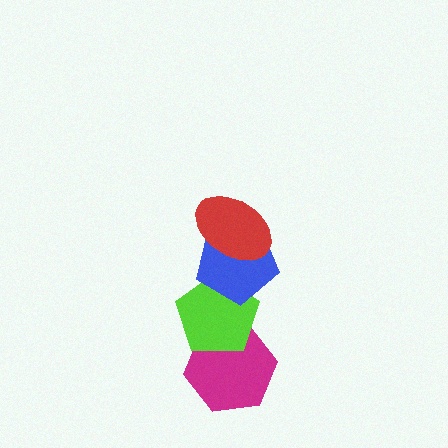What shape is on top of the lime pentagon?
The blue pentagon is on top of the lime pentagon.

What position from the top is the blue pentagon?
The blue pentagon is 2nd from the top.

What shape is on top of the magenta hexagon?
The lime pentagon is on top of the magenta hexagon.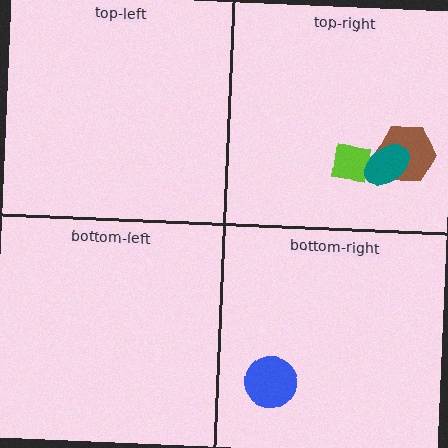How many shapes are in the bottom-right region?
1.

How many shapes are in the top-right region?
3.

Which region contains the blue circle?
The bottom-right region.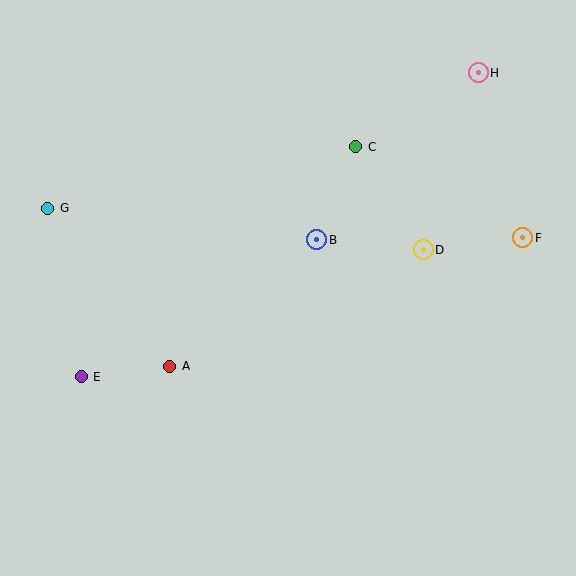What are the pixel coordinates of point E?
Point E is at (81, 377).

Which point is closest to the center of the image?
Point B at (317, 240) is closest to the center.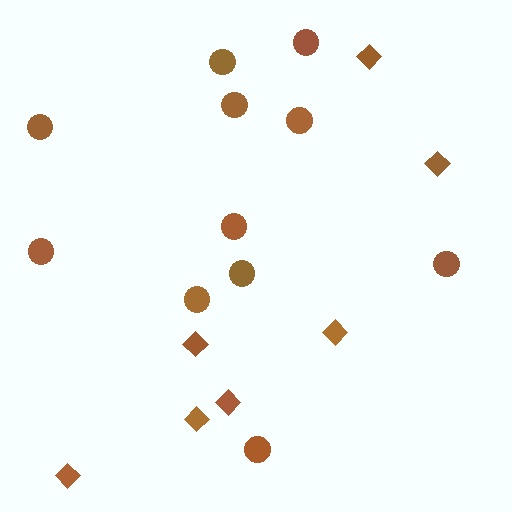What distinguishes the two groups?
There are 2 groups: one group of circles (11) and one group of diamonds (7).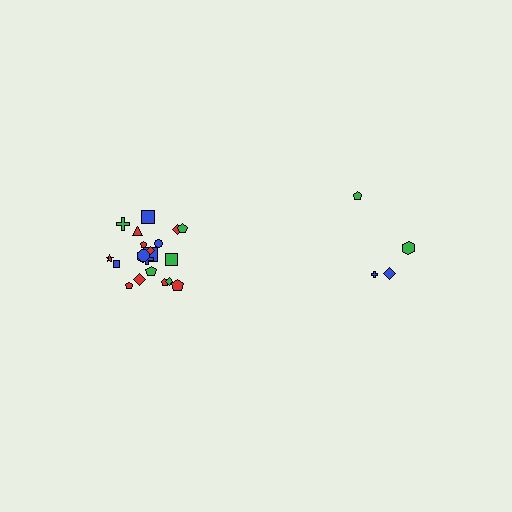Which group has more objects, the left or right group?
The left group.